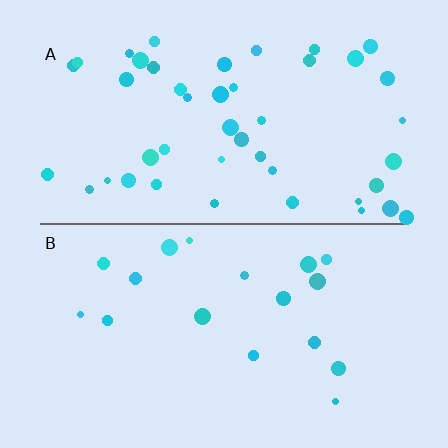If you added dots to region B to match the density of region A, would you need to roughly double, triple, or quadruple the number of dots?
Approximately triple.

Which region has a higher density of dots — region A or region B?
A (the top).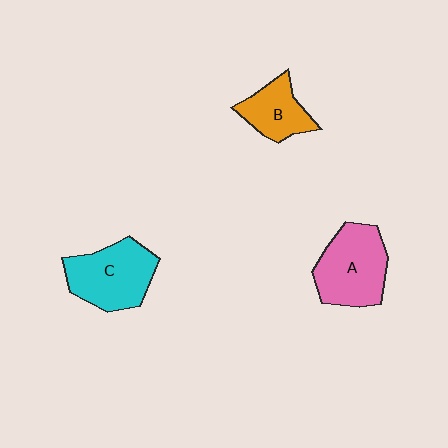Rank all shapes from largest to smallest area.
From largest to smallest: A (pink), C (cyan), B (orange).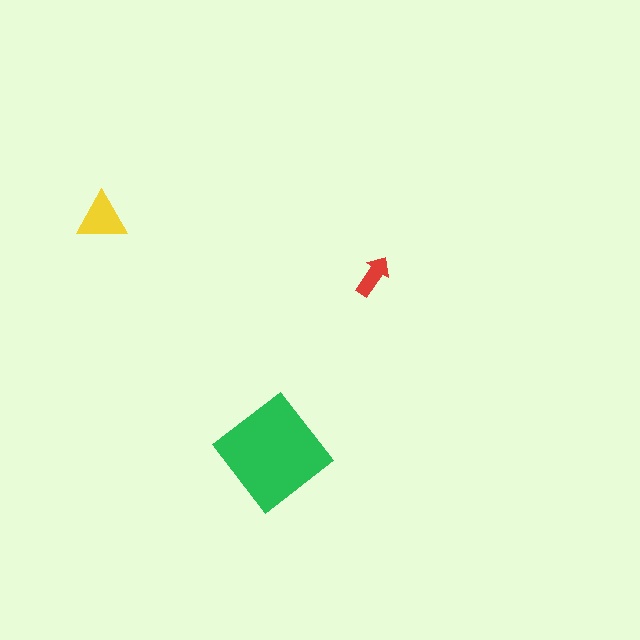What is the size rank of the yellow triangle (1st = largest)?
2nd.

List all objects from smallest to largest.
The red arrow, the yellow triangle, the green diamond.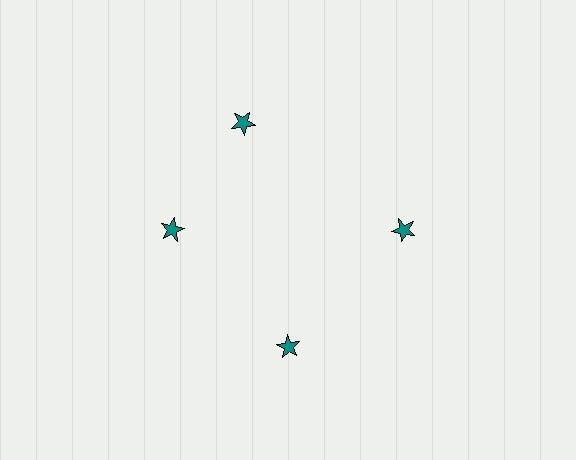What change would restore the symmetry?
The symmetry would be restored by rotating it back into even spacing with its neighbors so that all 4 stars sit at equal angles and equal distance from the center.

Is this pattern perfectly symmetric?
No. The 4 teal stars are arranged in a ring, but one element near the 12 o'clock position is rotated out of alignment along the ring, breaking the 4-fold rotational symmetry.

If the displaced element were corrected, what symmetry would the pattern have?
It would have 4-fold rotational symmetry — the pattern would map onto itself every 90 degrees.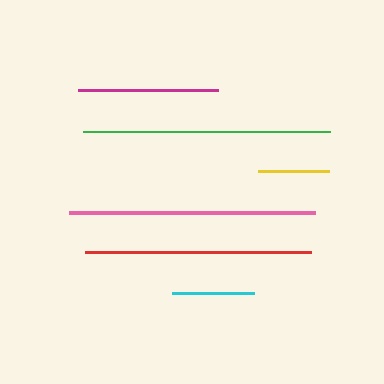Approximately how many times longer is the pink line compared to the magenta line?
The pink line is approximately 1.8 times the length of the magenta line.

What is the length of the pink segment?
The pink segment is approximately 246 pixels long.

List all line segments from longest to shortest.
From longest to shortest: green, pink, red, magenta, cyan, yellow.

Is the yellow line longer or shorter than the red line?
The red line is longer than the yellow line.